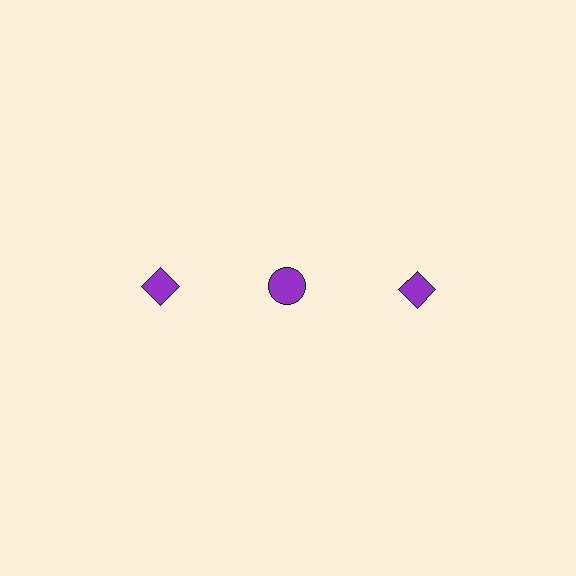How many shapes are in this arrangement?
There are 3 shapes arranged in a grid pattern.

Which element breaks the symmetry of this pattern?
The purple circle in the top row, second from left column breaks the symmetry. All other shapes are purple diamonds.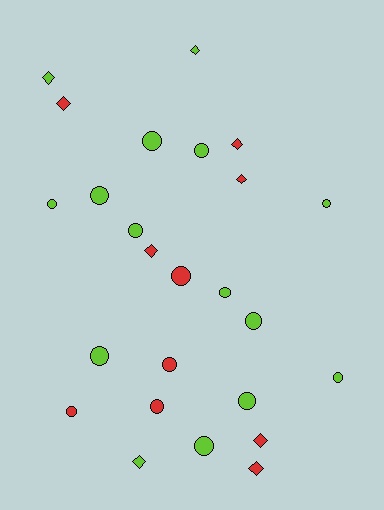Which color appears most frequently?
Lime, with 15 objects.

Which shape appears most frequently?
Circle, with 16 objects.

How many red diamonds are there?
There are 6 red diamonds.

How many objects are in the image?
There are 25 objects.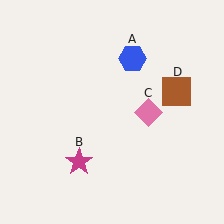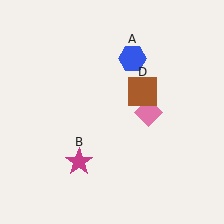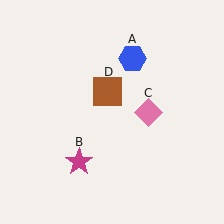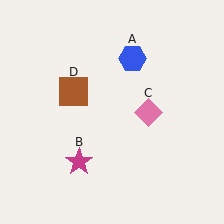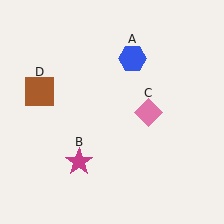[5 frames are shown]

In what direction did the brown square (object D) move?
The brown square (object D) moved left.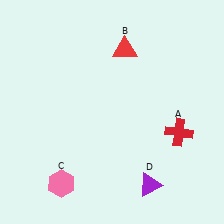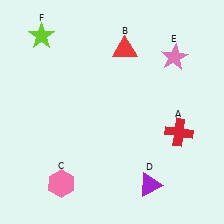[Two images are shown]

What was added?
A pink star (E), a lime star (F) were added in Image 2.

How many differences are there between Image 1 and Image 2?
There are 2 differences between the two images.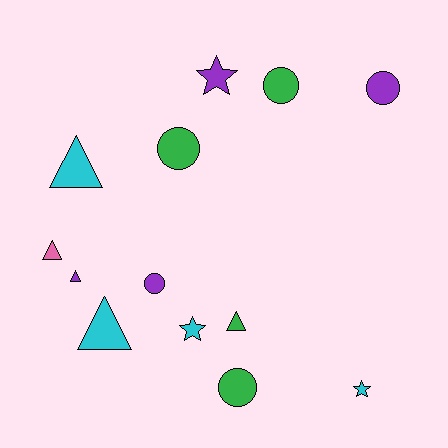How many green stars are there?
There are no green stars.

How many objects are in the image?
There are 13 objects.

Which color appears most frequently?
Cyan, with 4 objects.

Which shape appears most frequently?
Triangle, with 5 objects.